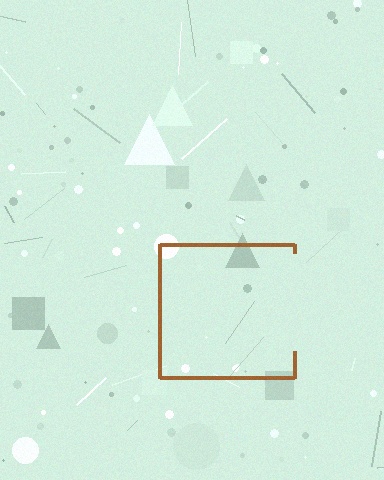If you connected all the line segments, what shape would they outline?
They would outline a square.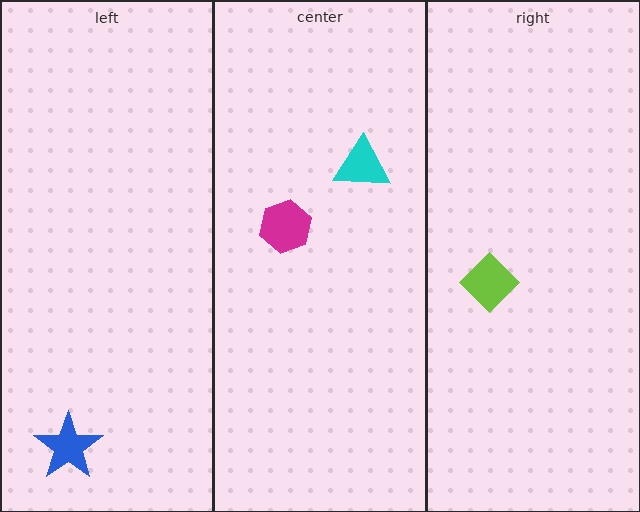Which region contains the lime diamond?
The right region.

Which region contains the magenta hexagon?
The center region.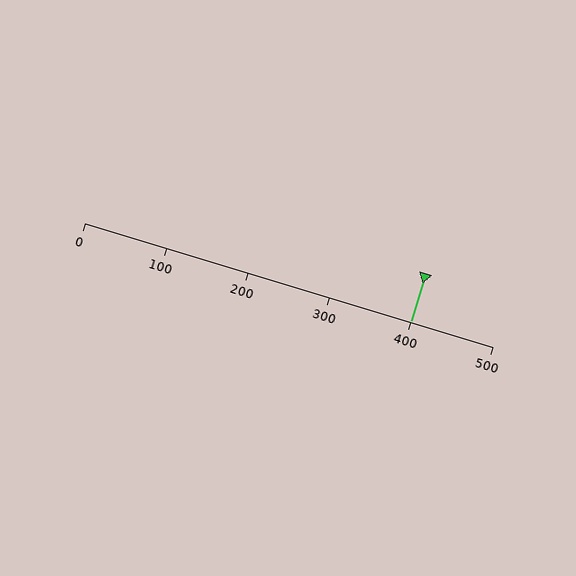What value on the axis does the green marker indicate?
The marker indicates approximately 400.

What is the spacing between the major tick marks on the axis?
The major ticks are spaced 100 apart.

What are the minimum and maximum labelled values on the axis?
The axis runs from 0 to 500.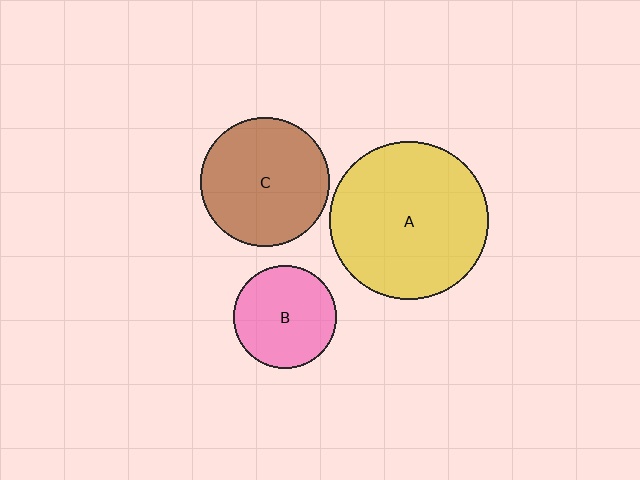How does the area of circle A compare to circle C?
Approximately 1.5 times.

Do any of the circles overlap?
No, none of the circles overlap.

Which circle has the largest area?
Circle A (yellow).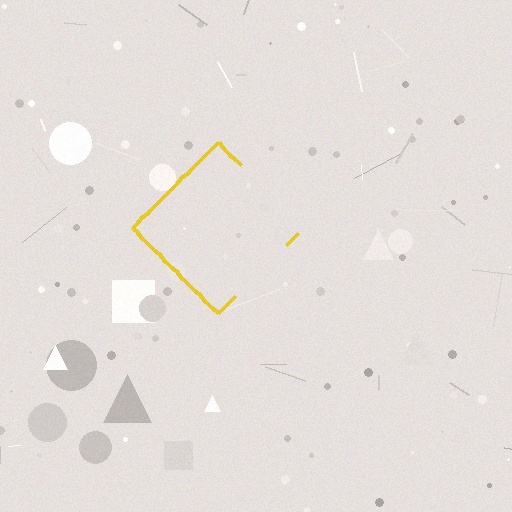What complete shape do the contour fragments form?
The contour fragments form a diamond.